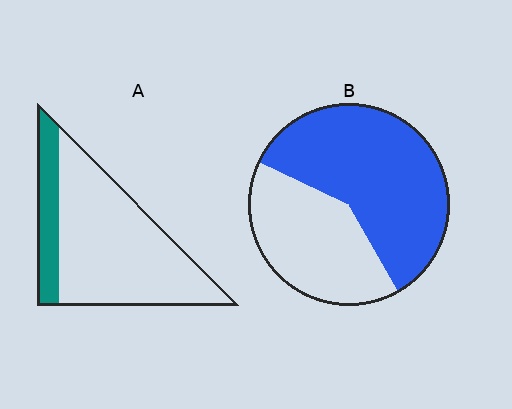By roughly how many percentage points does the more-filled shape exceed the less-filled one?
By roughly 40 percentage points (B over A).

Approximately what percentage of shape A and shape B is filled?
A is approximately 20% and B is approximately 60%.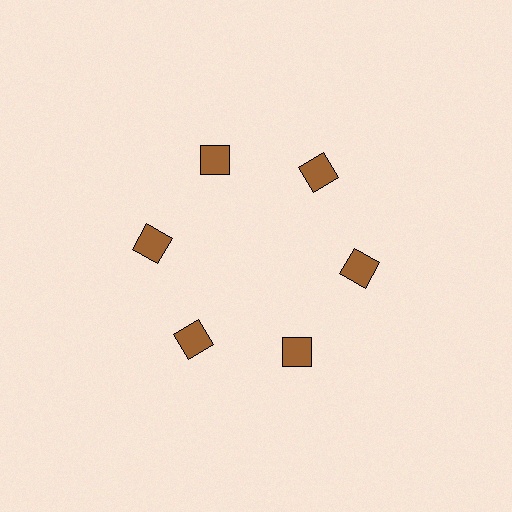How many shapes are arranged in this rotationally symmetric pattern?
There are 6 shapes, arranged in 6 groups of 1.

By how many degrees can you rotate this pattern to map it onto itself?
The pattern maps onto itself every 60 degrees of rotation.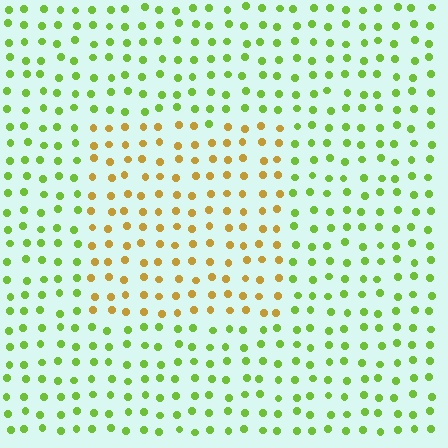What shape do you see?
I see a rectangle.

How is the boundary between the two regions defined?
The boundary is defined purely by a slight shift in hue (about 53 degrees). Spacing, size, and orientation are identical on both sides.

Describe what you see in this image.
The image is filled with small lime elements in a uniform arrangement. A rectangle-shaped region is visible where the elements are tinted to a slightly different hue, forming a subtle color boundary.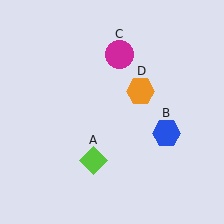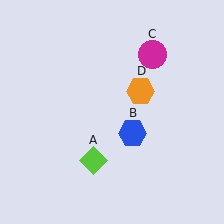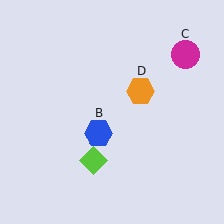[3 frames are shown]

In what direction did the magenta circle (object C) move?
The magenta circle (object C) moved right.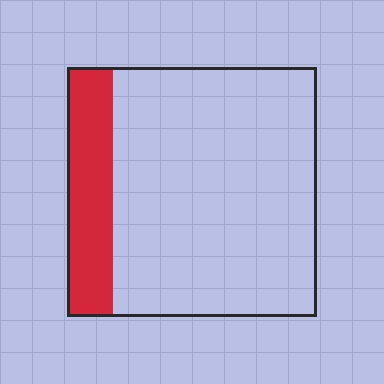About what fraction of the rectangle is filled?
About one fifth (1/5).